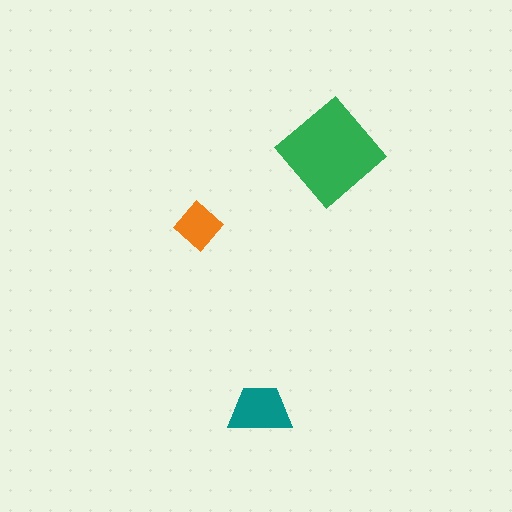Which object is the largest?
The green diamond.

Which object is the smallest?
The orange diamond.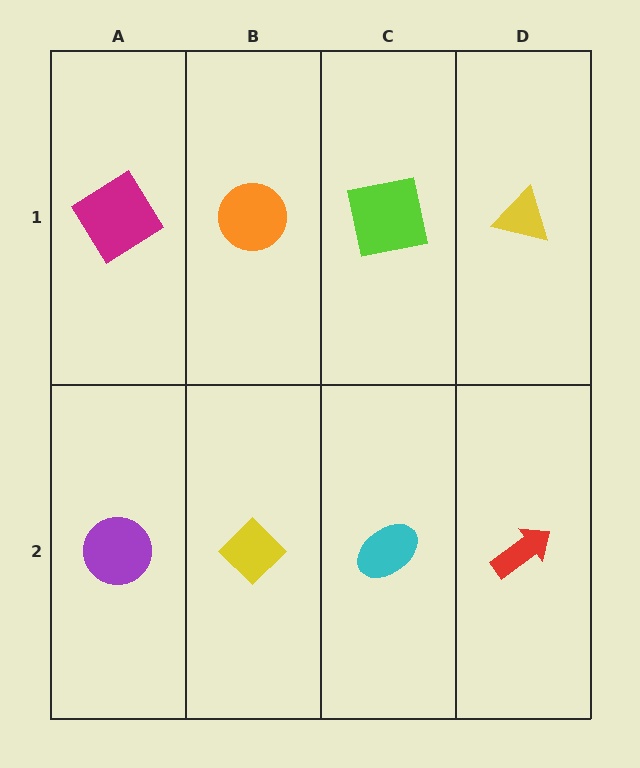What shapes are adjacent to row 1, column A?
A purple circle (row 2, column A), an orange circle (row 1, column B).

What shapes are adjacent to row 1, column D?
A red arrow (row 2, column D), a lime square (row 1, column C).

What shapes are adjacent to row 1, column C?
A cyan ellipse (row 2, column C), an orange circle (row 1, column B), a yellow triangle (row 1, column D).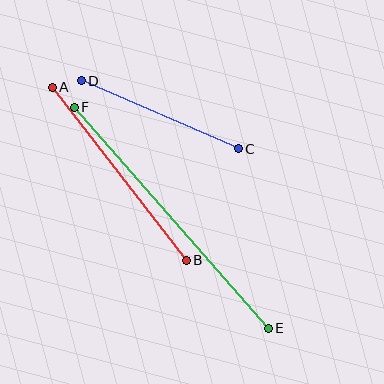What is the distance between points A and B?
The distance is approximately 219 pixels.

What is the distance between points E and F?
The distance is approximately 294 pixels.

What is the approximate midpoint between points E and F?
The midpoint is at approximately (171, 218) pixels.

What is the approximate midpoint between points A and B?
The midpoint is at approximately (119, 174) pixels.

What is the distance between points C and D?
The distance is approximately 171 pixels.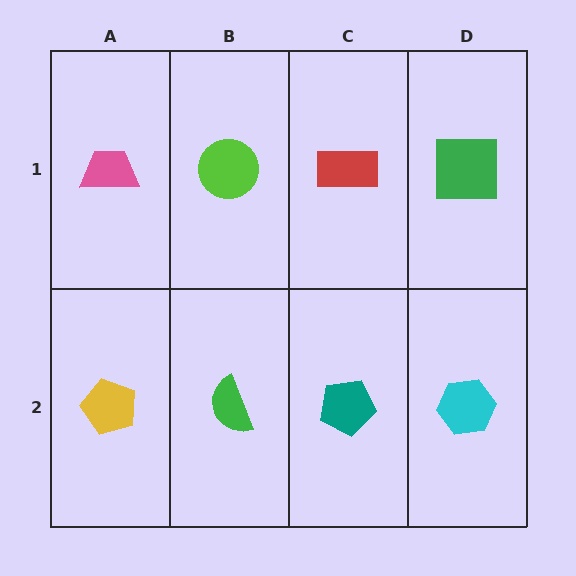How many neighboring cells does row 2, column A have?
2.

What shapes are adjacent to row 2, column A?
A pink trapezoid (row 1, column A), a green semicircle (row 2, column B).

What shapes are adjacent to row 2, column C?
A red rectangle (row 1, column C), a green semicircle (row 2, column B), a cyan hexagon (row 2, column D).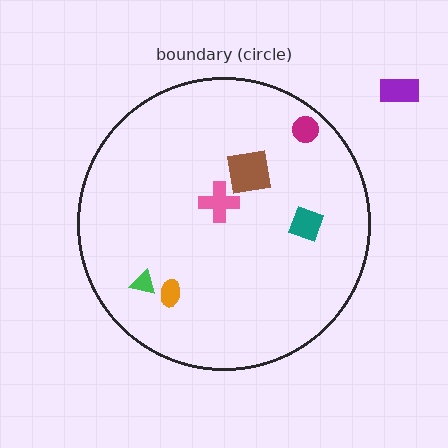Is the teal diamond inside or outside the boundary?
Inside.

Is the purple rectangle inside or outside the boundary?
Outside.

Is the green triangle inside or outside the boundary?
Inside.